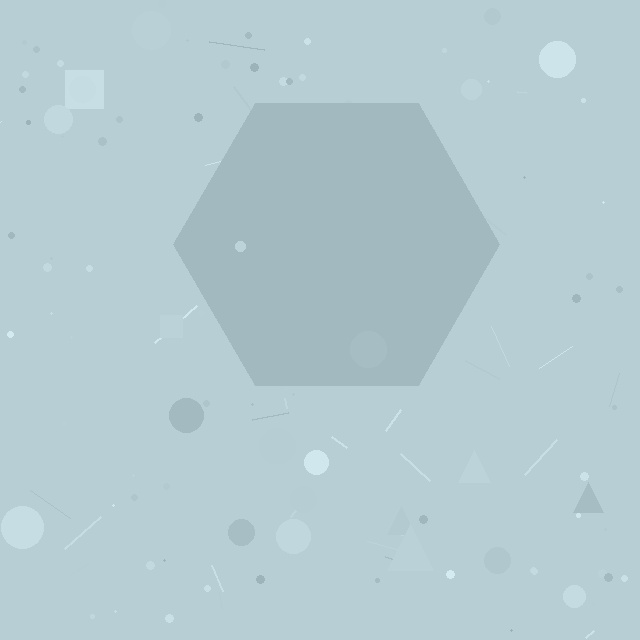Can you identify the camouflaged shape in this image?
The camouflaged shape is a hexagon.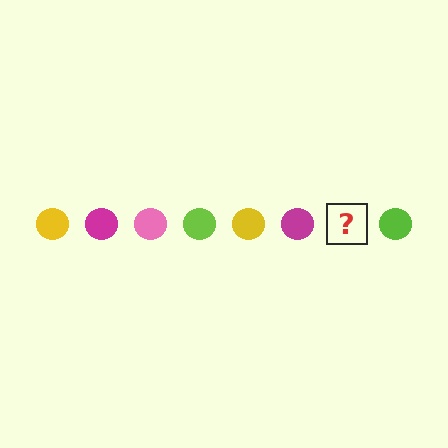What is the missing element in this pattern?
The missing element is a pink circle.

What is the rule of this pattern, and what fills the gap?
The rule is that the pattern cycles through yellow, magenta, pink, lime circles. The gap should be filled with a pink circle.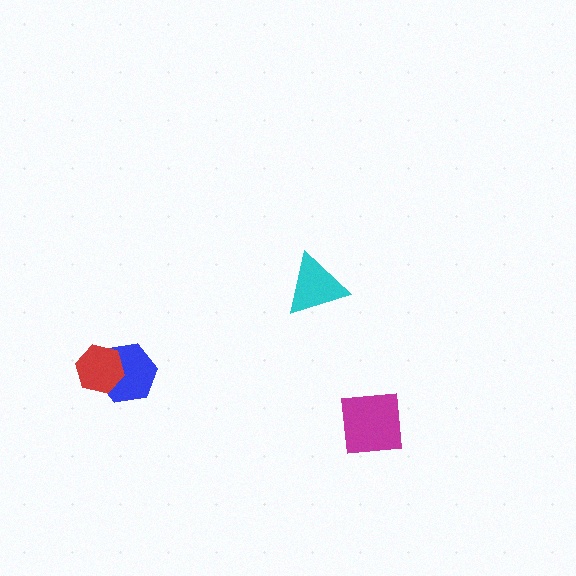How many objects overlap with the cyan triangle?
0 objects overlap with the cyan triangle.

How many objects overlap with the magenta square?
0 objects overlap with the magenta square.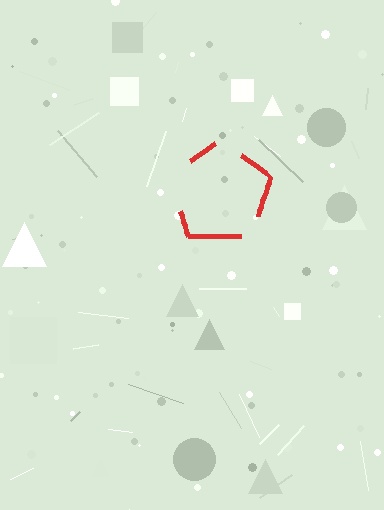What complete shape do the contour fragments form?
The contour fragments form a pentagon.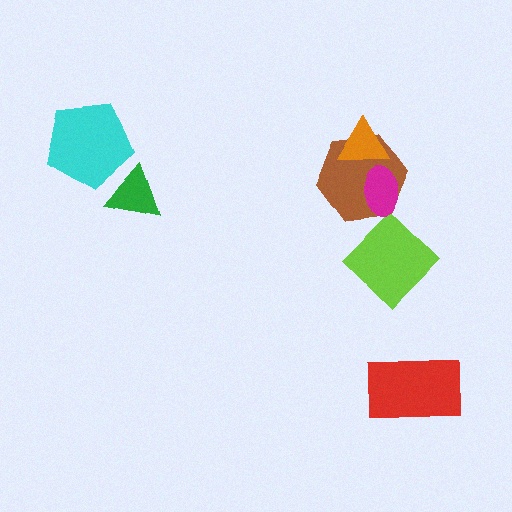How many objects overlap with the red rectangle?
0 objects overlap with the red rectangle.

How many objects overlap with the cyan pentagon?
1 object overlaps with the cyan pentagon.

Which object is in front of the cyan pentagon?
The green triangle is in front of the cyan pentagon.